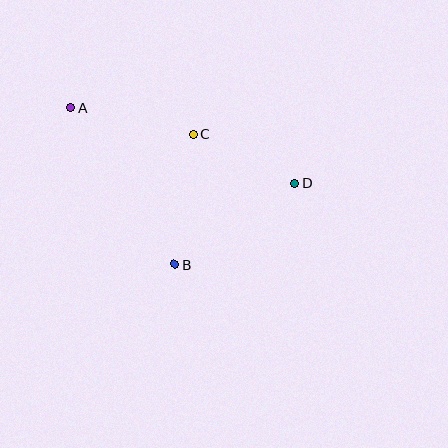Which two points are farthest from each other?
Points A and D are farthest from each other.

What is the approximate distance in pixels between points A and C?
The distance between A and C is approximately 125 pixels.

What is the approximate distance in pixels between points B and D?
The distance between B and D is approximately 146 pixels.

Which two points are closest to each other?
Points C and D are closest to each other.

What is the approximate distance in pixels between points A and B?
The distance between A and B is approximately 188 pixels.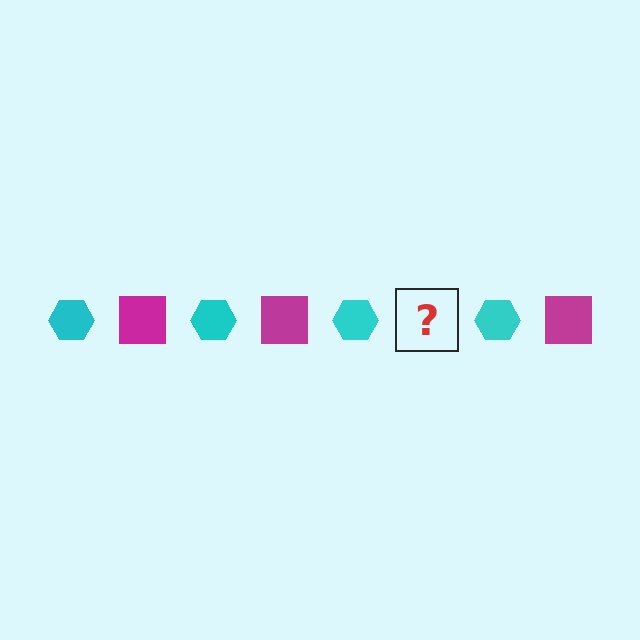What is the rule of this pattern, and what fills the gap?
The rule is that the pattern alternates between cyan hexagon and magenta square. The gap should be filled with a magenta square.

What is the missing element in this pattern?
The missing element is a magenta square.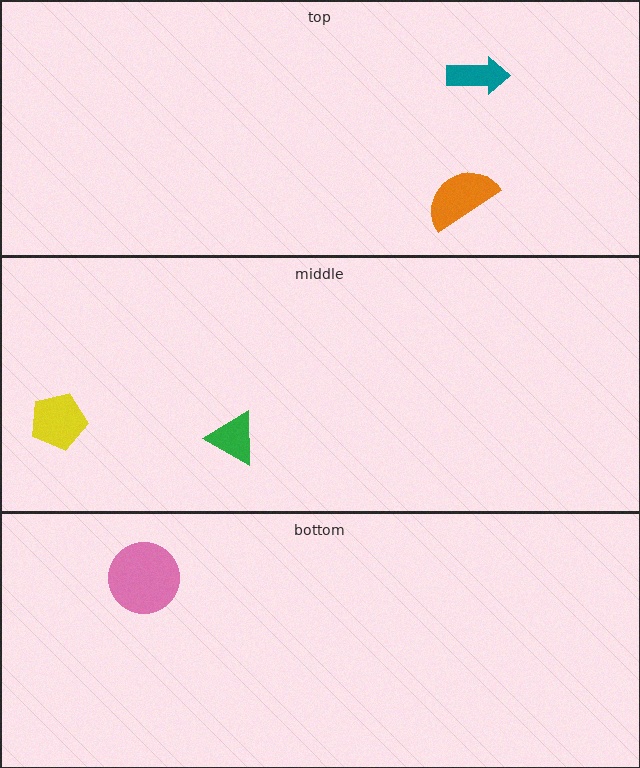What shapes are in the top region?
The orange semicircle, the teal arrow.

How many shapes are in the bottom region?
1.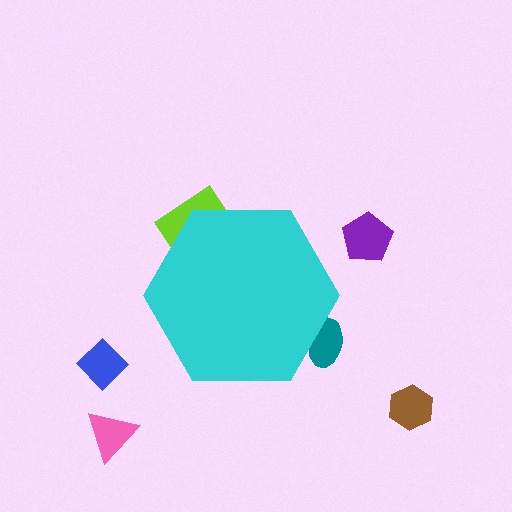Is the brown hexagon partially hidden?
No, the brown hexagon is fully visible.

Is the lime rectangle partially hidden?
Yes, the lime rectangle is partially hidden behind the cyan hexagon.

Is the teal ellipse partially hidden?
Yes, the teal ellipse is partially hidden behind the cyan hexagon.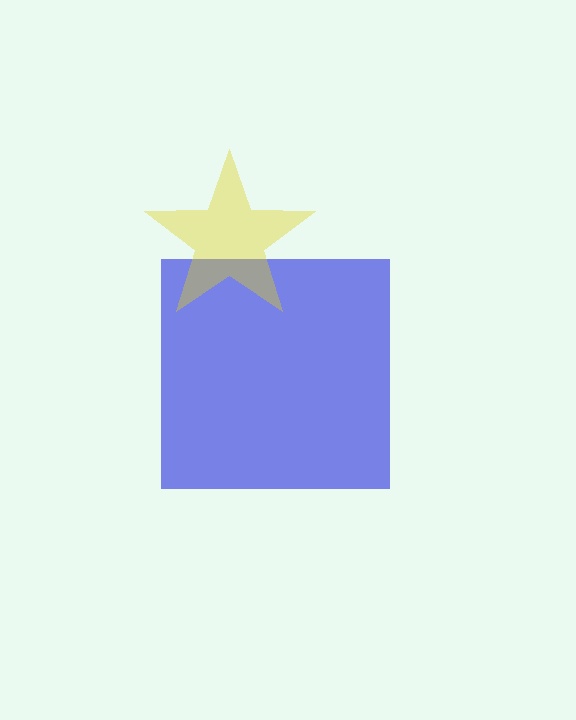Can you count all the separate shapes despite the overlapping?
Yes, there are 2 separate shapes.